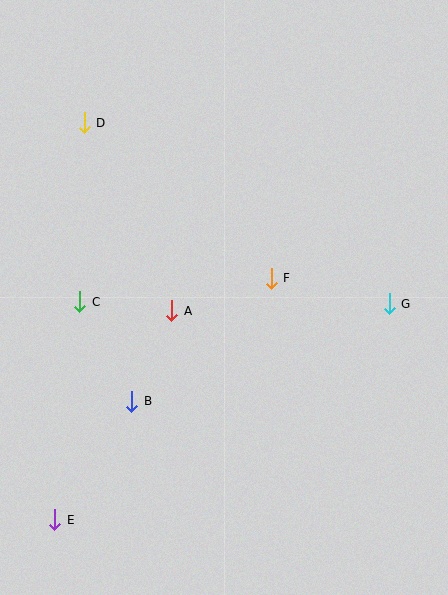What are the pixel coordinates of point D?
Point D is at (84, 123).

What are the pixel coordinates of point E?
Point E is at (55, 520).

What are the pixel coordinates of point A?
Point A is at (172, 311).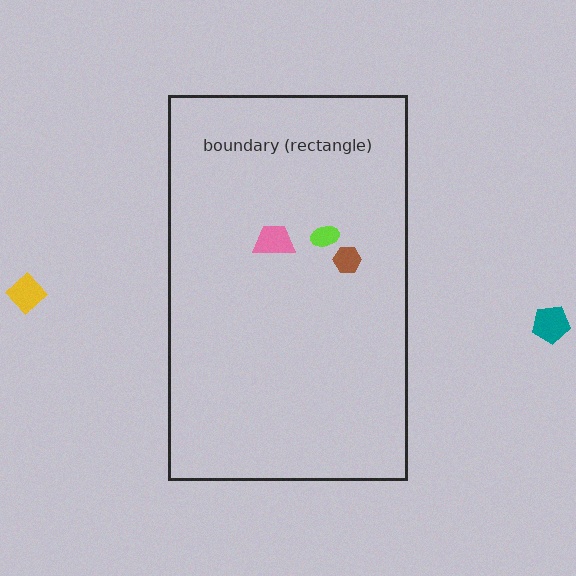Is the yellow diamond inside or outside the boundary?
Outside.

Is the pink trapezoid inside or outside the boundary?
Inside.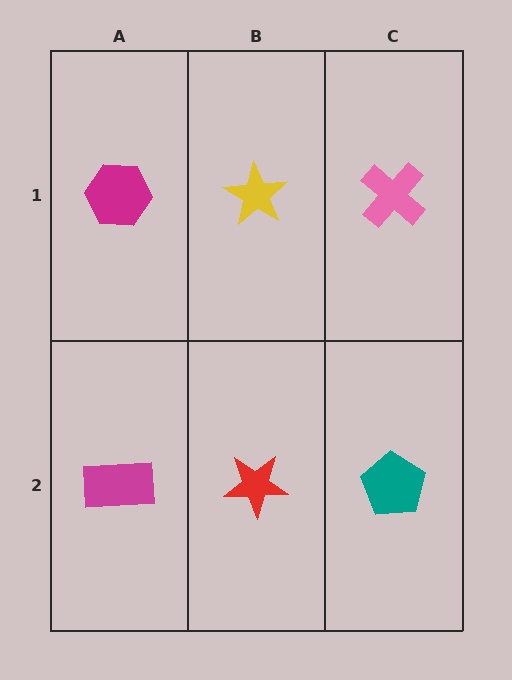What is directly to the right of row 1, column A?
A yellow star.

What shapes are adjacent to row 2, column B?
A yellow star (row 1, column B), a magenta rectangle (row 2, column A), a teal pentagon (row 2, column C).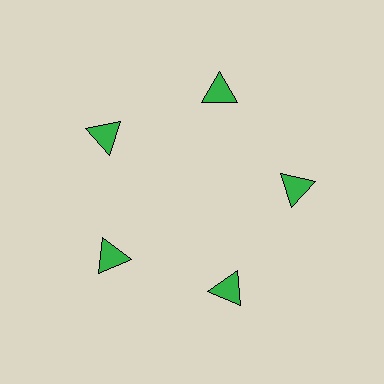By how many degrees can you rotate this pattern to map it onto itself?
The pattern maps onto itself every 72 degrees of rotation.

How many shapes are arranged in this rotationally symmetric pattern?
There are 5 shapes, arranged in 5 groups of 1.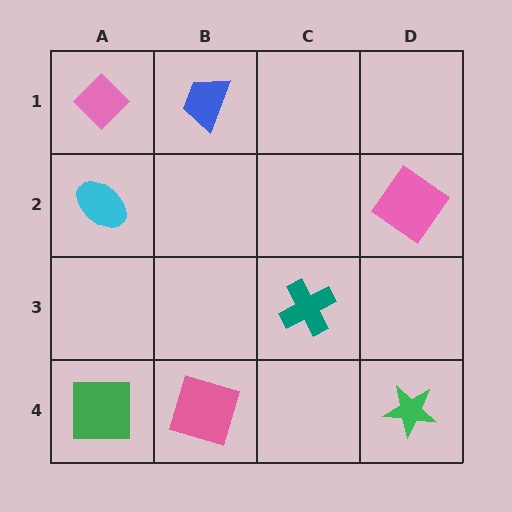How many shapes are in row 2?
2 shapes.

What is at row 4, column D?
A green star.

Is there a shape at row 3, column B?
No, that cell is empty.